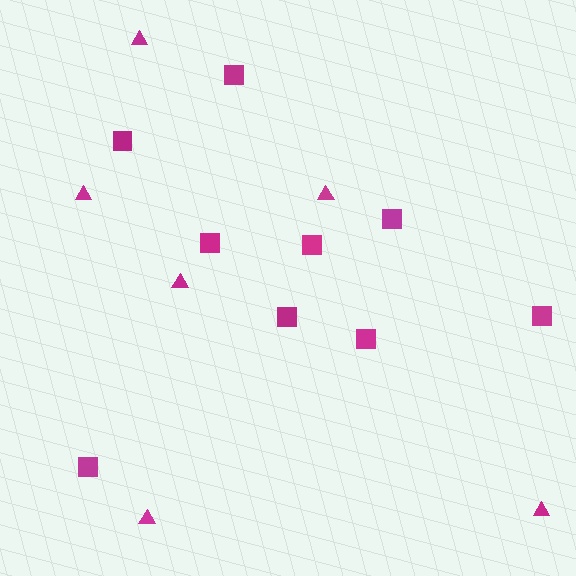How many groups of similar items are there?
There are 2 groups: one group of squares (9) and one group of triangles (6).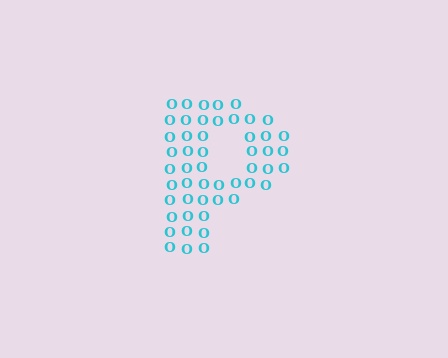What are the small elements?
The small elements are letter O's.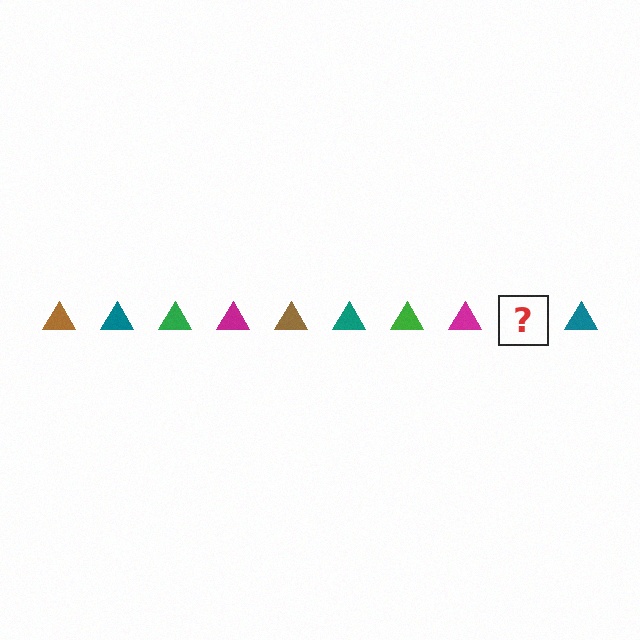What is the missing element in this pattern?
The missing element is a brown triangle.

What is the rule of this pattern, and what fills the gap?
The rule is that the pattern cycles through brown, teal, green, magenta triangles. The gap should be filled with a brown triangle.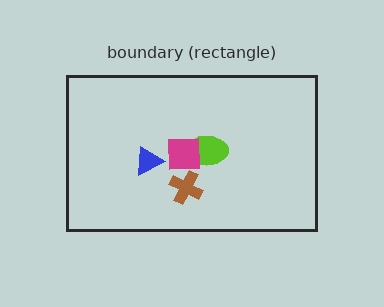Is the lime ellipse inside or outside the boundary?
Inside.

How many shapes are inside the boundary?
4 inside, 0 outside.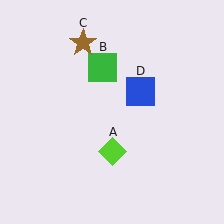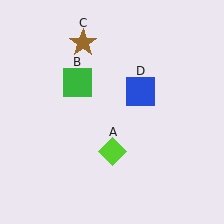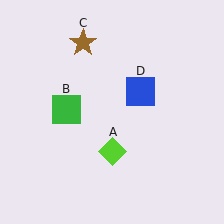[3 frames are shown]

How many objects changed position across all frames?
1 object changed position: green square (object B).